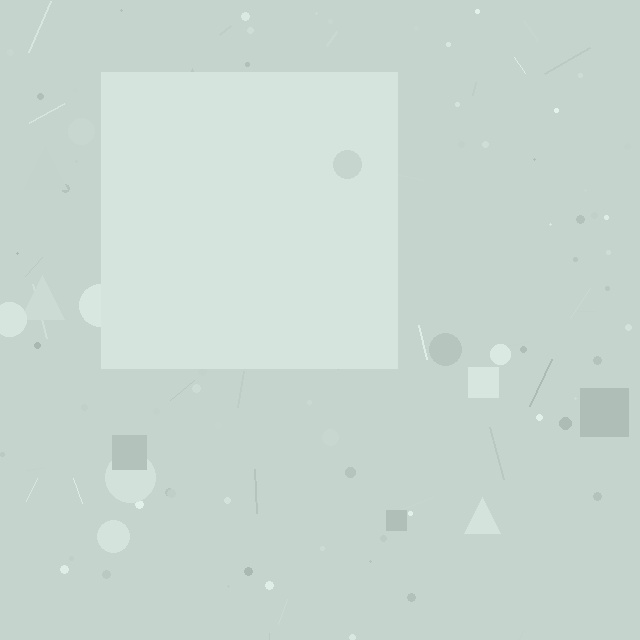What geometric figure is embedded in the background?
A square is embedded in the background.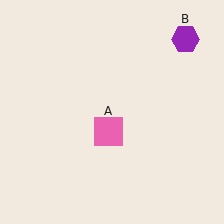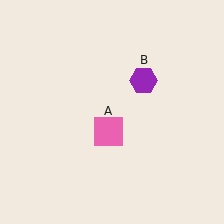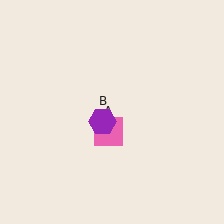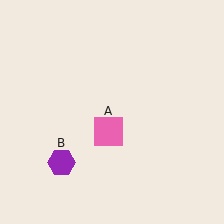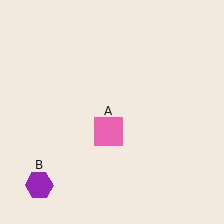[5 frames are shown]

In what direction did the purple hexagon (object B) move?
The purple hexagon (object B) moved down and to the left.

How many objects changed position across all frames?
1 object changed position: purple hexagon (object B).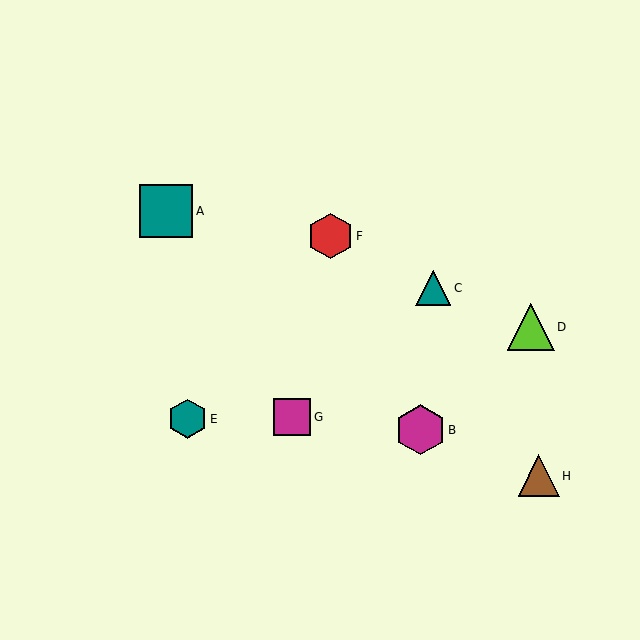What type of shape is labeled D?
Shape D is a lime triangle.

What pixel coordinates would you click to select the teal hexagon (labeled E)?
Click at (188, 419) to select the teal hexagon E.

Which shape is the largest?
The teal square (labeled A) is the largest.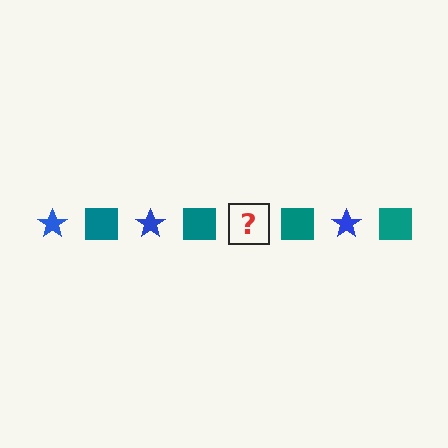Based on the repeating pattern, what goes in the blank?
The blank should be a blue star.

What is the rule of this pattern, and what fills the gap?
The rule is that the pattern alternates between blue star and teal square. The gap should be filled with a blue star.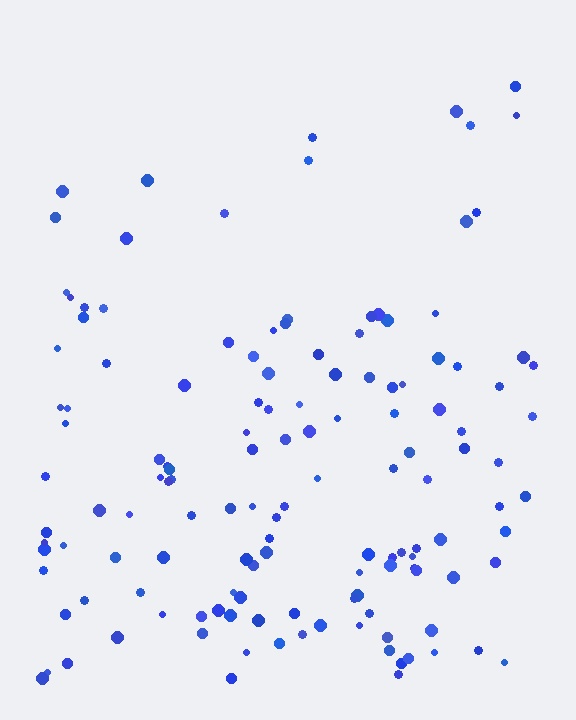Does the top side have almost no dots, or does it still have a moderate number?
Still a moderate number, just noticeably fewer than the bottom.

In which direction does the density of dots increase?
From top to bottom, with the bottom side densest.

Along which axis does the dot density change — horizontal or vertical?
Vertical.